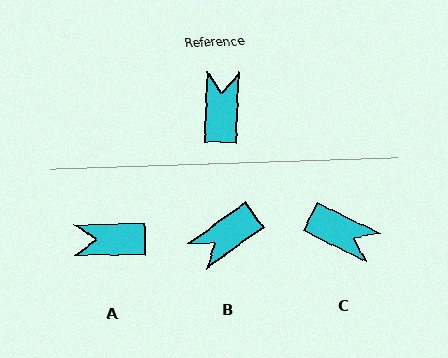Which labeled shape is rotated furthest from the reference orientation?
B, about 128 degrees away.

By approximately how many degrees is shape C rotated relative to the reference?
Approximately 114 degrees clockwise.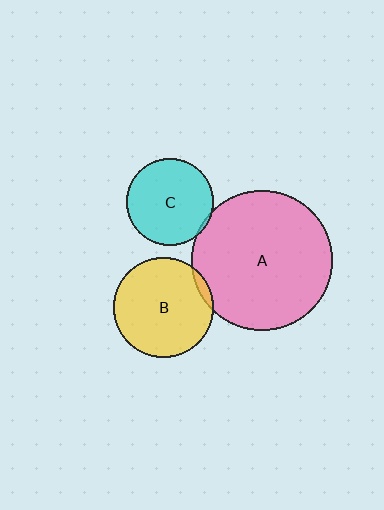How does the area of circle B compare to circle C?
Approximately 1.3 times.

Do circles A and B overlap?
Yes.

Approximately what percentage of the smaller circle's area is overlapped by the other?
Approximately 5%.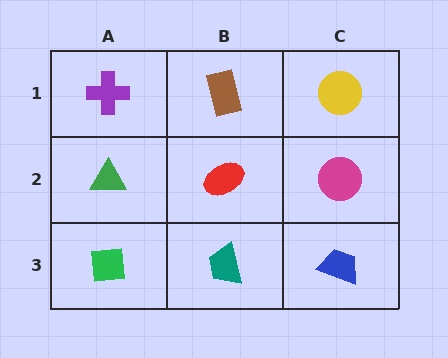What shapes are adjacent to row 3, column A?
A green triangle (row 2, column A), a teal trapezoid (row 3, column B).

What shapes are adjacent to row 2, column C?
A yellow circle (row 1, column C), a blue trapezoid (row 3, column C), a red ellipse (row 2, column B).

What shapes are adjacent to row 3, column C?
A magenta circle (row 2, column C), a teal trapezoid (row 3, column B).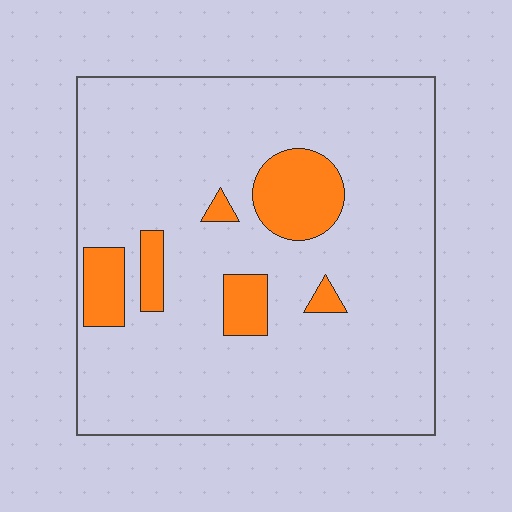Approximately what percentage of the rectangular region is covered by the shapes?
Approximately 15%.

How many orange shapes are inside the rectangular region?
6.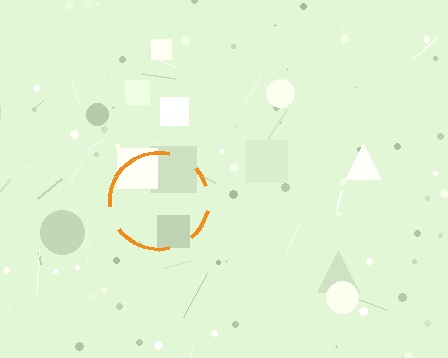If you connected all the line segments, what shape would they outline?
They would outline a circle.